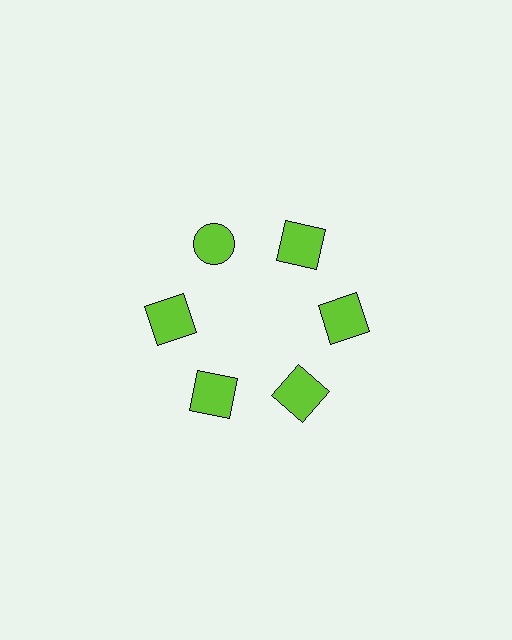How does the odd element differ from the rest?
It has a different shape: circle instead of square.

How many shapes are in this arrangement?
There are 6 shapes arranged in a ring pattern.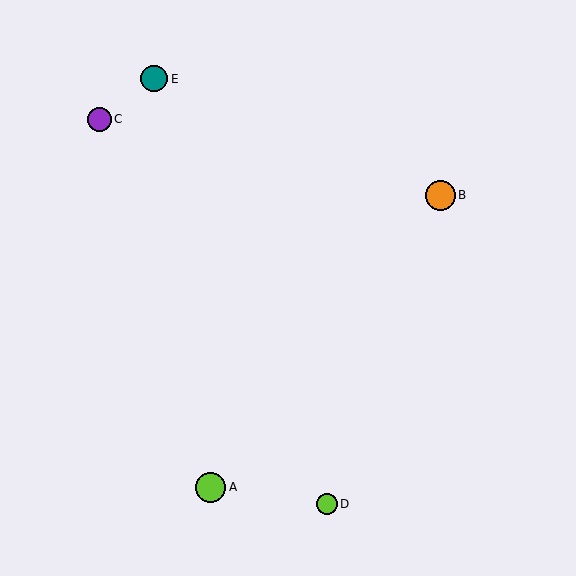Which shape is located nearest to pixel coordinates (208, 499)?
The lime circle (labeled A) at (211, 487) is nearest to that location.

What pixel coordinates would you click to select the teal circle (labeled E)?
Click at (154, 79) to select the teal circle E.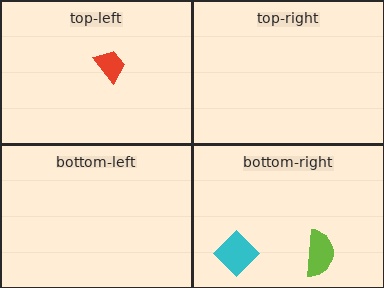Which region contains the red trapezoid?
The top-left region.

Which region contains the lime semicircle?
The bottom-right region.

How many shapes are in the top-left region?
1.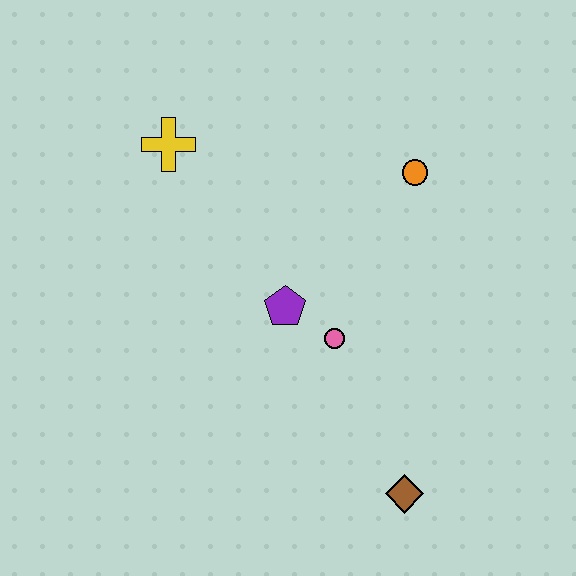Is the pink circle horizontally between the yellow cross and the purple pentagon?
No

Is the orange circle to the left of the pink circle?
No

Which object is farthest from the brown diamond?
The yellow cross is farthest from the brown diamond.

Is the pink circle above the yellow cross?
No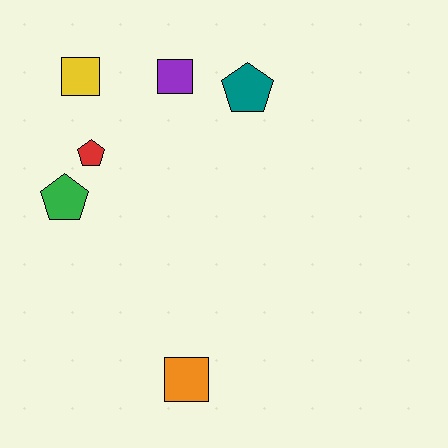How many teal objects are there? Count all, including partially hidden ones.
There is 1 teal object.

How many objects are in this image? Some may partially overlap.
There are 6 objects.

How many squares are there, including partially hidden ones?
There are 3 squares.